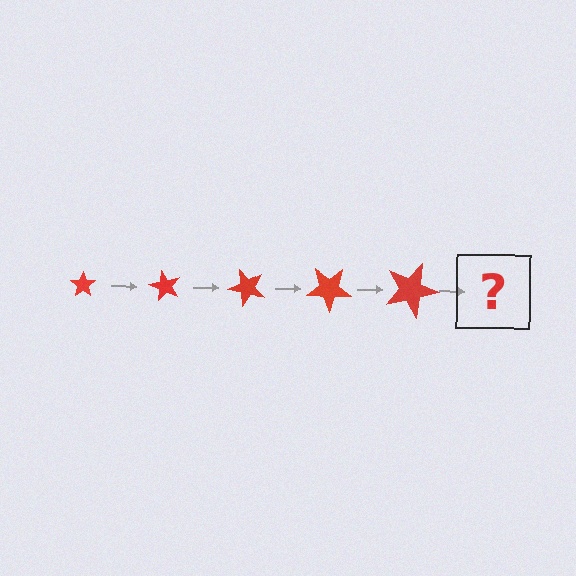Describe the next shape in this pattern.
It should be a star, larger than the previous one and rotated 300 degrees from the start.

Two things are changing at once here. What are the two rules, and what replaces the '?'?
The two rules are that the star grows larger each step and it rotates 60 degrees each step. The '?' should be a star, larger than the previous one and rotated 300 degrees from the start.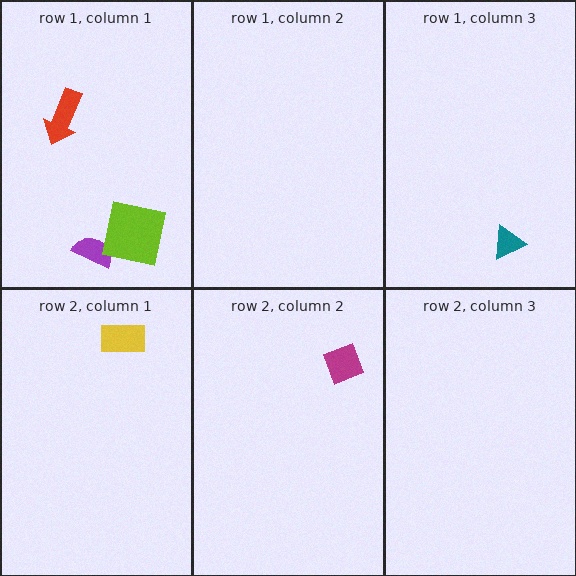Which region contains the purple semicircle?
The row 1, column 1 region.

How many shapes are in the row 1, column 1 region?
3.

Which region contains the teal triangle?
The row 1, column 3 region.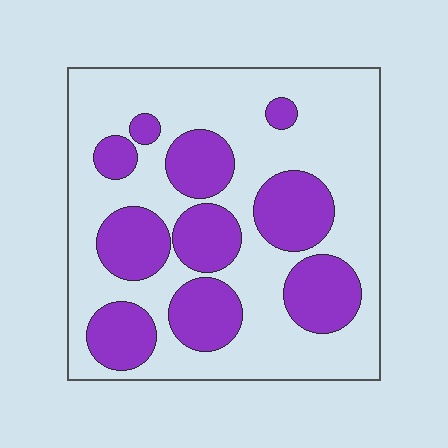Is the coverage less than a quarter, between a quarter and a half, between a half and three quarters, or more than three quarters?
Between a quarter and a half.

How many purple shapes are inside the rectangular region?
10.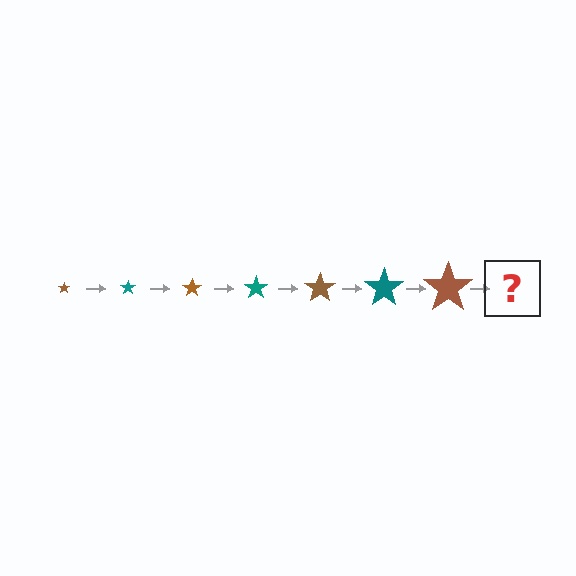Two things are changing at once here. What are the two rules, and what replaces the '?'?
The two rules are that the star grows larger each step and the color cycles through brown and teal. The '?' should be a teal star, larger than the previous one.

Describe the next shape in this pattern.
It should be a teal star, larger than the previous one.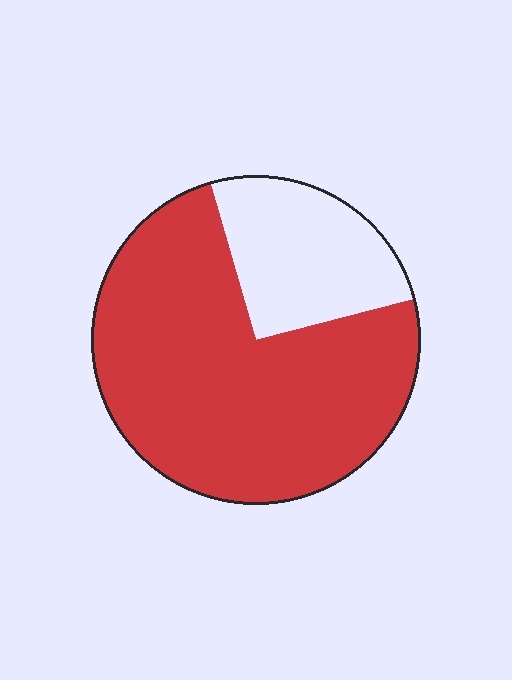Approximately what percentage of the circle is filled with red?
Approximately 75%.